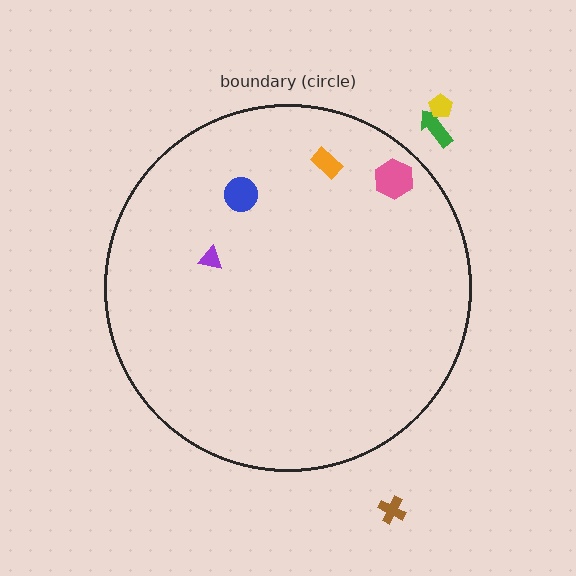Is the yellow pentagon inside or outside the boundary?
Outside.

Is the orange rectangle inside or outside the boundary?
Inside.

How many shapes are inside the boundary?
4 inside, 3 outside.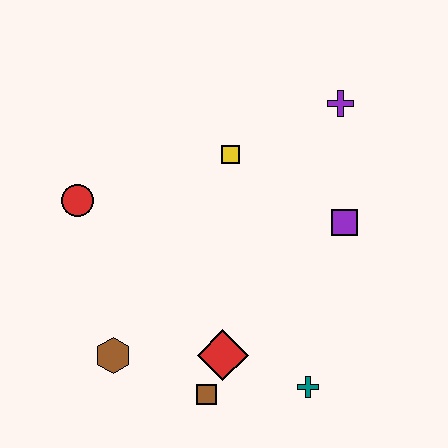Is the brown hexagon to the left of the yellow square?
Yes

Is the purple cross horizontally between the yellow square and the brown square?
No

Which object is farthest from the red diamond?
The purple cross is farthest from the red diamond.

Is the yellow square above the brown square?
Yes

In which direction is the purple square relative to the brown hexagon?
The purple square is to the right of the brown hexagon.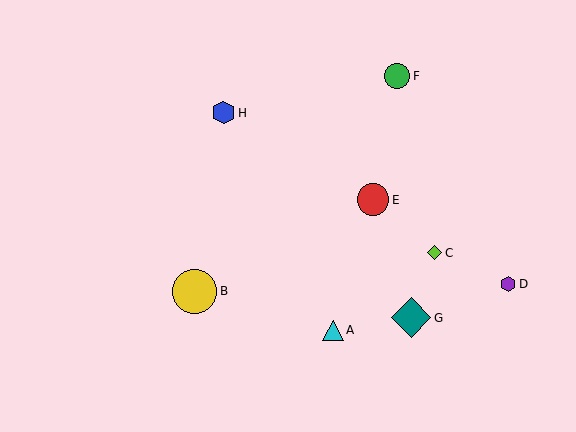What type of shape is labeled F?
Shape F is a green circle.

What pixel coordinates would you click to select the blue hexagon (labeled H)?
Click at (223, 113) to select the blue hexagon H.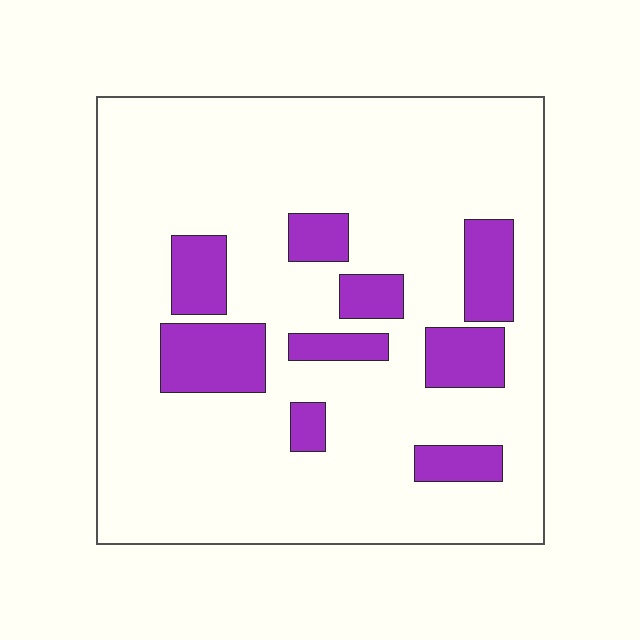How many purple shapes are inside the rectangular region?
9.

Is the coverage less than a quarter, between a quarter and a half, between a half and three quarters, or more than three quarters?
Less than a quarter.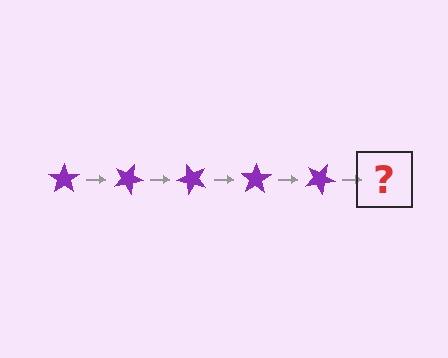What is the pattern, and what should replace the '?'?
The pattern is that the star rotates 25 degrees each step. The '?' should be a purple star rotated 125 degrees.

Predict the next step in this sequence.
The next step is a purple star rotated 125 degrees.